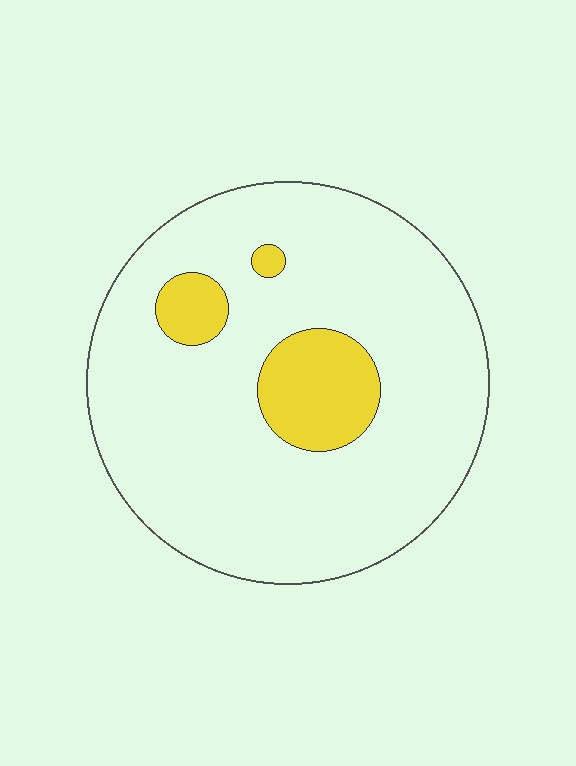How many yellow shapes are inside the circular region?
3.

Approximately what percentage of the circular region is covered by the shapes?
Approximately 15%.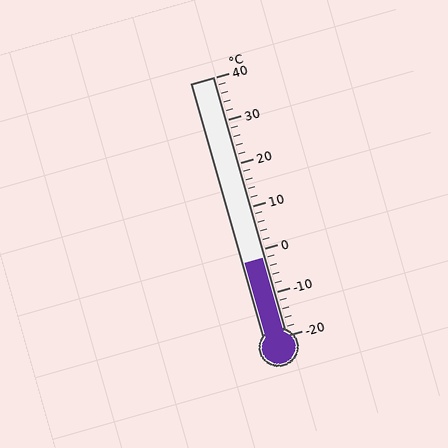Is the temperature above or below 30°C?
The temperature is below 30°C.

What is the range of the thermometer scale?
The thermometer scale ranges from -20°C to 40°C.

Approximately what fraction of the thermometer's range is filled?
The thermometer is filled to approximately 30% of its range.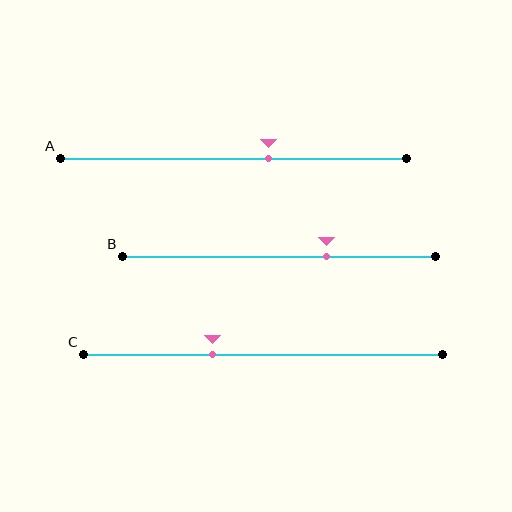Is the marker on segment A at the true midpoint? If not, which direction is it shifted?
No, the marker on segment A is shifted to the right by about 10% of the segment length.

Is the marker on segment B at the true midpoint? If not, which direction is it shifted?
No, the marker on segment B is shifted to the right by about 15% of the segment length.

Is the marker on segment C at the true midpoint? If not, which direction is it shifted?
No, the marker on segment C is shifted to the left by about 14% of the segment length.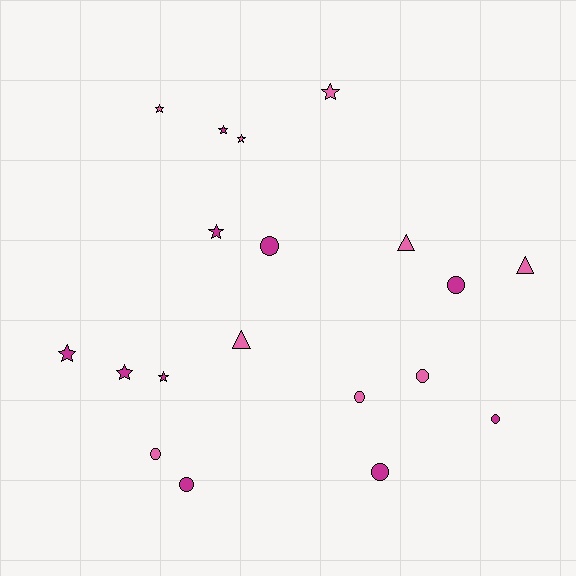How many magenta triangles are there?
There are no magenta triangles.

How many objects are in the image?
There are 19 objects.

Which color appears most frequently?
Magenta, with 10 objects.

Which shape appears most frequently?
Circle, with 8 objects.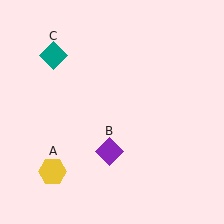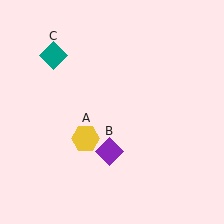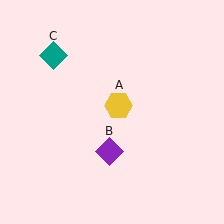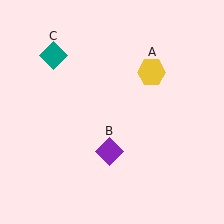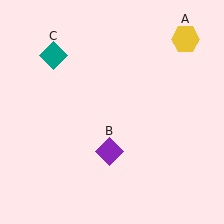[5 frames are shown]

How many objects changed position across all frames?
1 object changed position: yellow hexagon (object A).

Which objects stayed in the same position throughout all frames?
Purple diamond (object B) and teal diamond (object C) remained stationary.